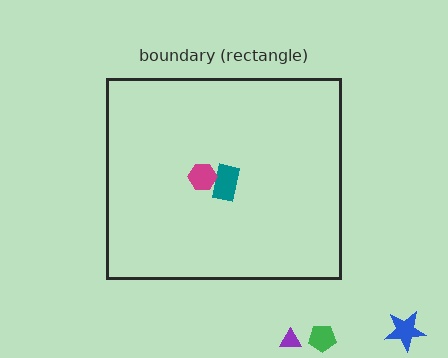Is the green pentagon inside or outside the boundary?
Outside.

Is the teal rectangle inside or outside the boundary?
Inside.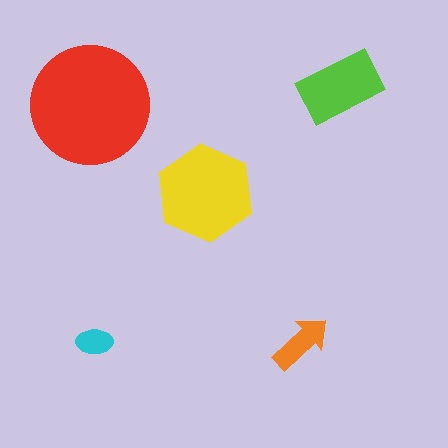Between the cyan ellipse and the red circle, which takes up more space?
The red circle.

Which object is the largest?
The red circle.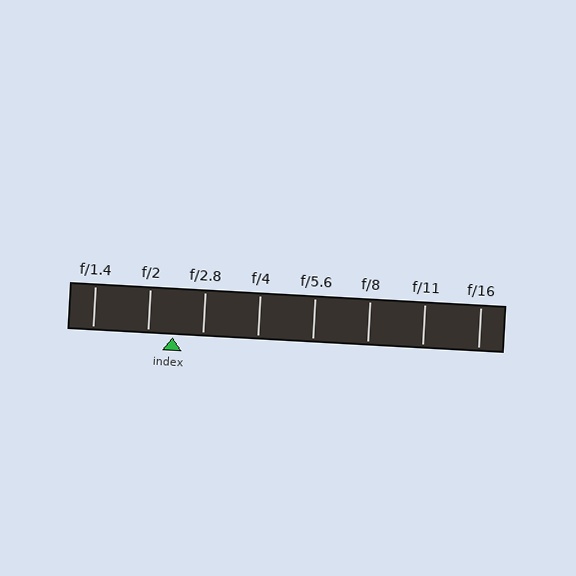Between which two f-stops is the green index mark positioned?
The index mark is between f/2 and f/2.8.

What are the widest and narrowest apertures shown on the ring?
The widest aperture shown is f/1.4 and the narrowest is f/16.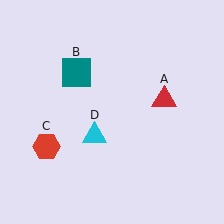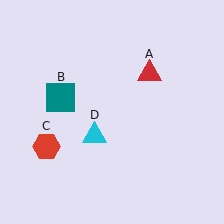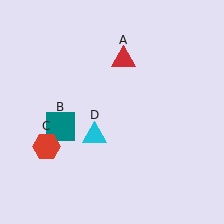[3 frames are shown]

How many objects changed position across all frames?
2 objects changed position: red triangle (object A), teal square (object B).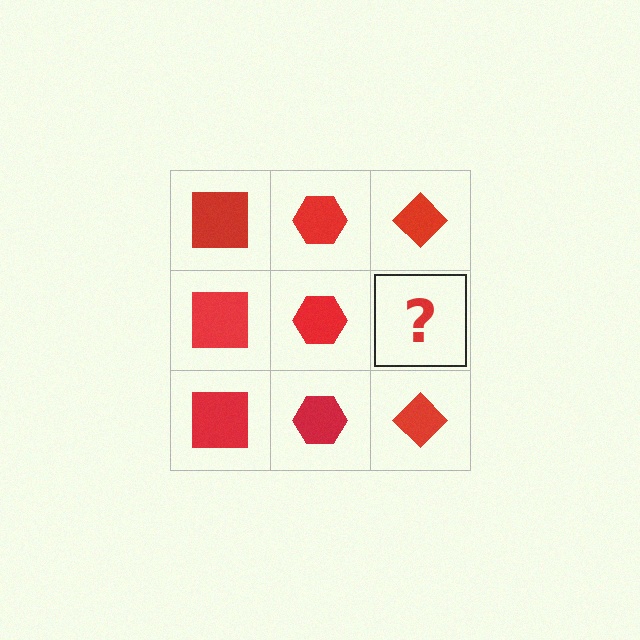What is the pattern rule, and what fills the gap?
The rule is that each column has a consistent shape. The gap should be filled with a red diamond.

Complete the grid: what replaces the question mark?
The question mark should be replaced with a red diamond.